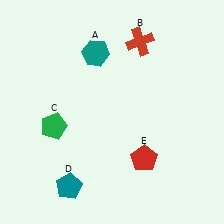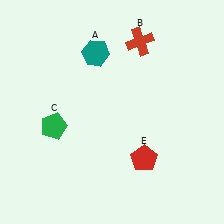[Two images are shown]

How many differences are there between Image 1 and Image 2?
There is 1 difference between the two images.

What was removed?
The teal pentagon (D) was removed in Image 2.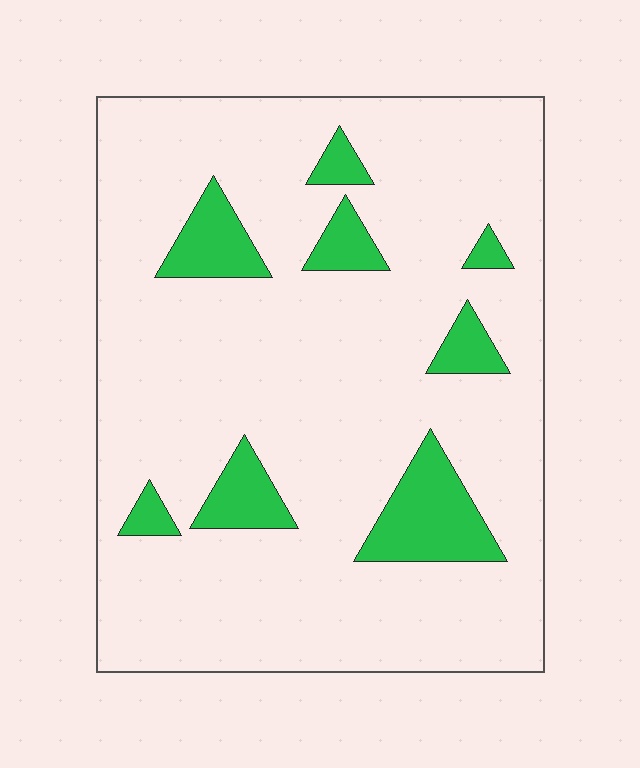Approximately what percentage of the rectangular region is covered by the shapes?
Approximately 15%.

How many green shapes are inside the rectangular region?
8.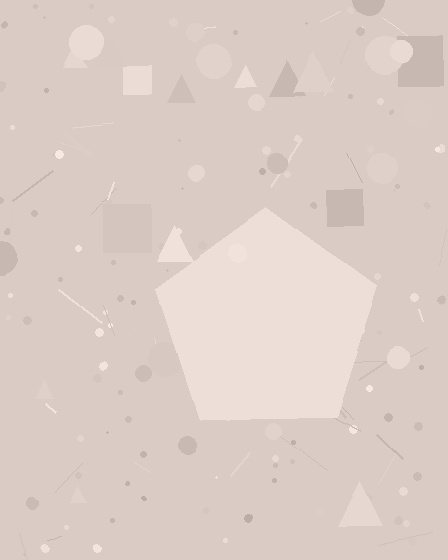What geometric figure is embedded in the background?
A pentagon is embedded in the background.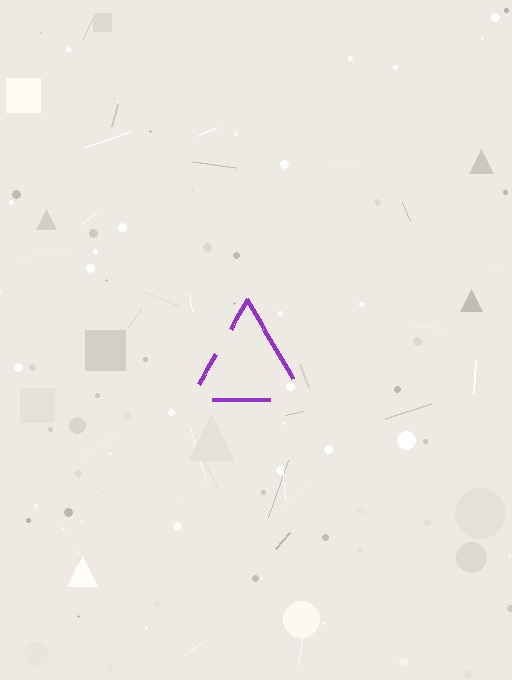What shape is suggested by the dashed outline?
The dashed outline suggests a triangle.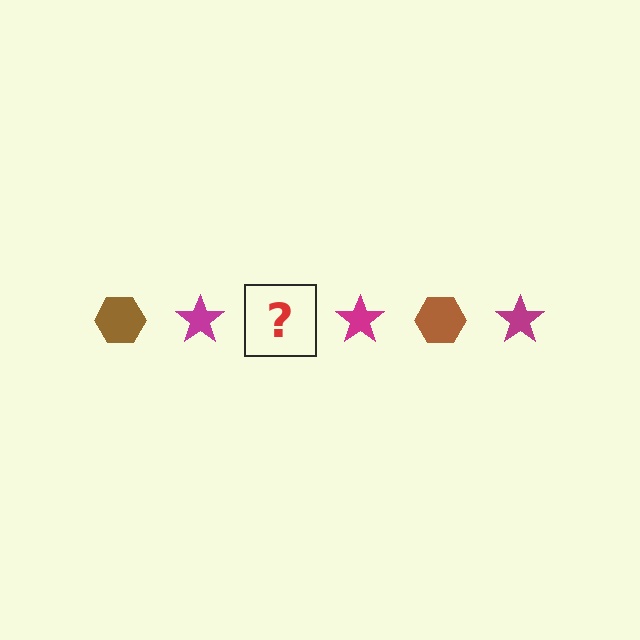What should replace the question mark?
The question mark should be replaced with a brown hexagon.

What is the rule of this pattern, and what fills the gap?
The rule is that the pattern alternates between brown hexagon and magenta star. The gap should be filled with a brown hexagon.